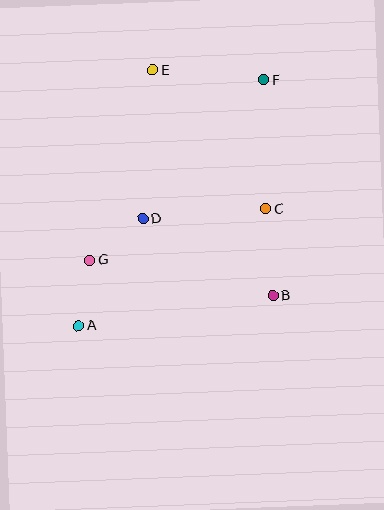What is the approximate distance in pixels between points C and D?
The distance between C and D is approximately 124 pixels.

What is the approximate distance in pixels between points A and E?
The distance between A and E is approximately 266 pixels.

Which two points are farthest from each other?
Points A and F are farthest from each other.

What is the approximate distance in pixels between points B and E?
The distance between B and E is approximately 255 pixels.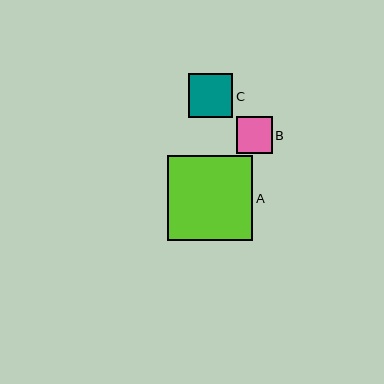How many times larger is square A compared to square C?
Square A is approximately 1.9 times the size of square C.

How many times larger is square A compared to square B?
Square A is approximately 2.4 times the size of square B.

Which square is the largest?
Square A is the largest with a size of approximately 85 pixels.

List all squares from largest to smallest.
From largest to smallest: A, C, B.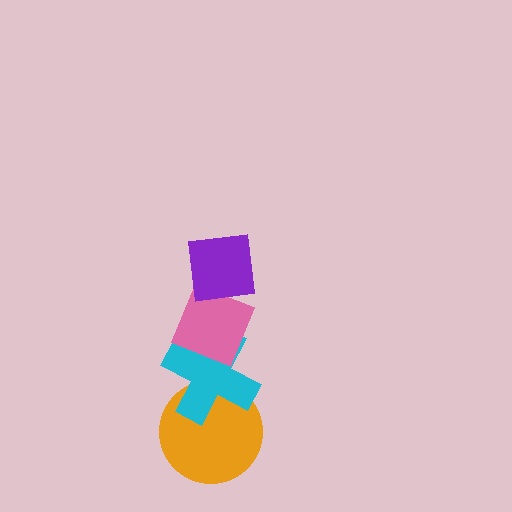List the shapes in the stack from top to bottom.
From top to bottom: the purple square, the pink diamond, the cyan cross, the orange circle.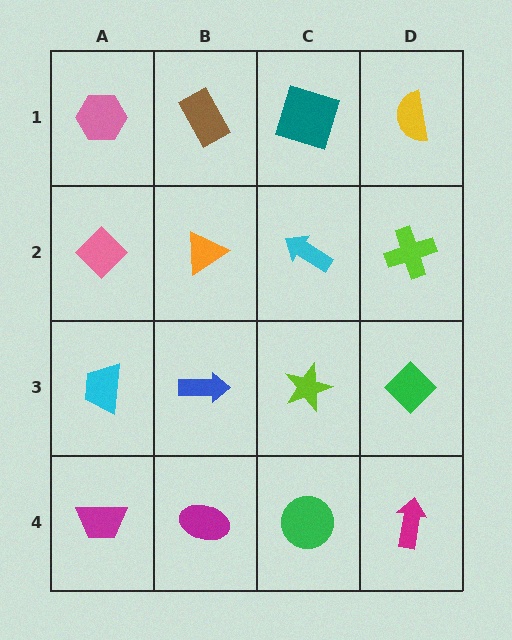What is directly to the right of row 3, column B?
A lime star.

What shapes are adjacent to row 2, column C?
A teal square (row 1, column C), a lime star (row 3, column C), an orange triangle (row 2, column B), a lime cross (row 2, column D).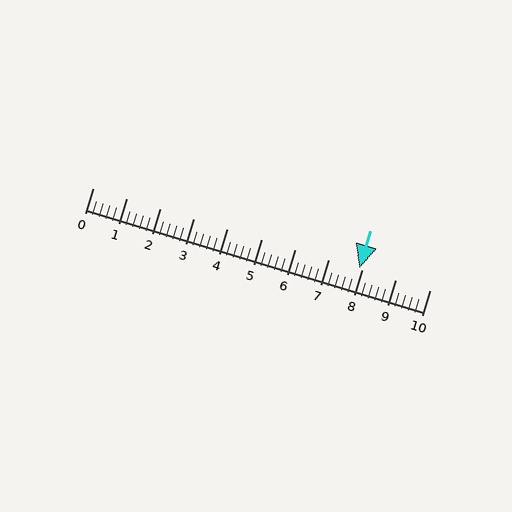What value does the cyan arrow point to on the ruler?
The cyan arrow points to approximately 7.9.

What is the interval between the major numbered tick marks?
The major tick marks are spaced 1 units apart.